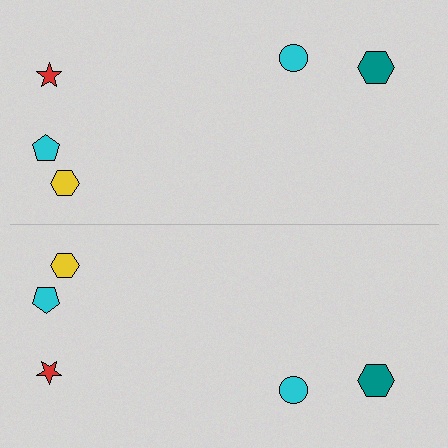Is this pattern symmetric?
Yes, this pattern has bilateral (reflection) symmetry.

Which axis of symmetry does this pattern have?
The pattern has a horizontal axis of symmetry running through the center of the image.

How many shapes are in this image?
There are 10 shapes in this image.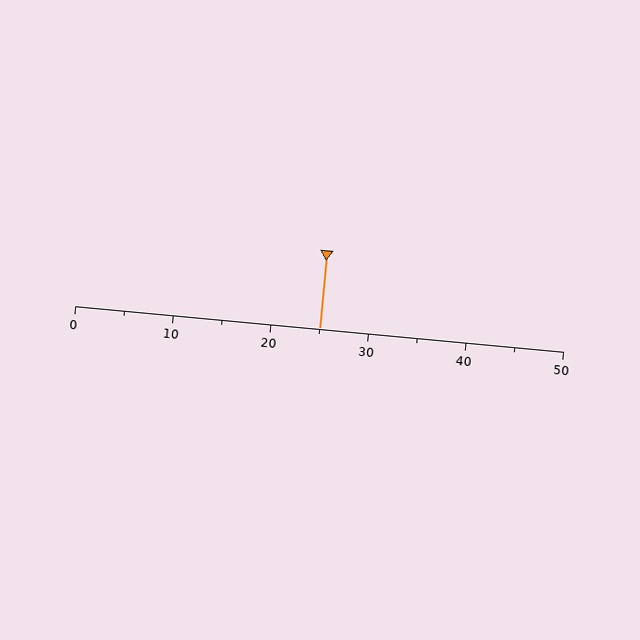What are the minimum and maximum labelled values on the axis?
The axis runs from 0 to 50.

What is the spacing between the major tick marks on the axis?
The major ticks are spaced 10 apart.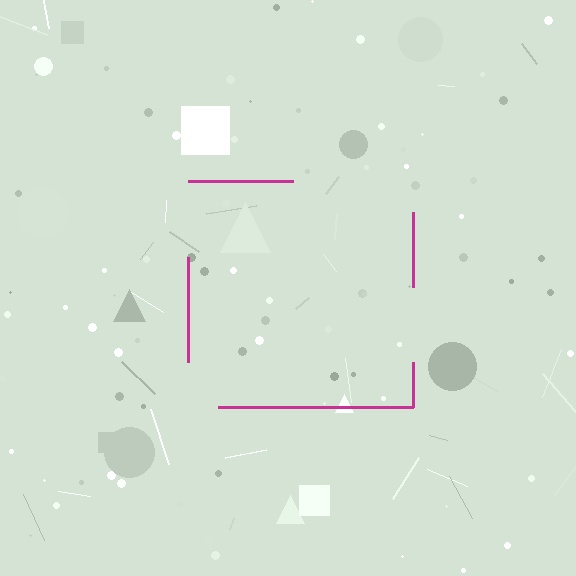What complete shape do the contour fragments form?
The contour fragments form a square.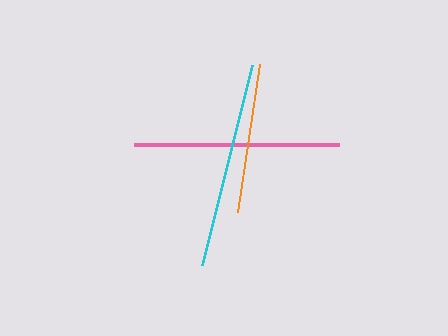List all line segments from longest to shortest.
From longest to shortest: cyan, pink, orange.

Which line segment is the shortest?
The orange line is the shortest at approximately 149 pixels.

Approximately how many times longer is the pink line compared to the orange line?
The pink line is approximately 1.4 times the length of the orange line.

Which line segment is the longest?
The cyan line is the longest at approximately 206 pixels.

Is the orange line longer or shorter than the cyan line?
The cyan line is longer than the orange line.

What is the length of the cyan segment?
The cyan segment is approximately 206 pixels long.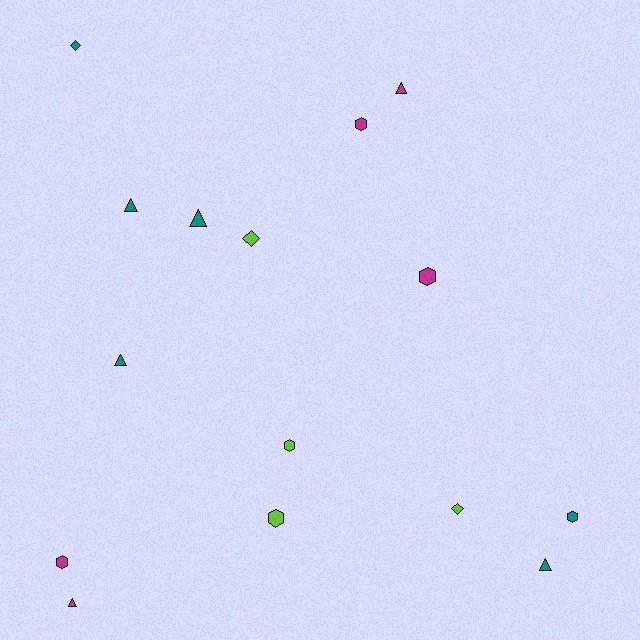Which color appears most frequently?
Teal, with 6 objects.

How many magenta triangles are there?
There are 2 magenta triangles.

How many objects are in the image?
There are 15 objects.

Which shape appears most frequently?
Hexagon, with 6 objects.